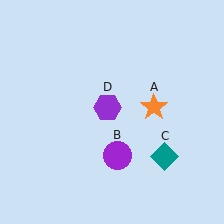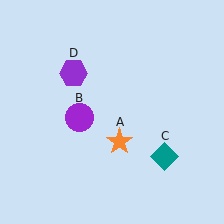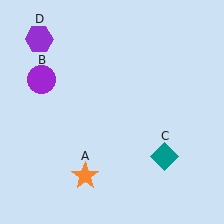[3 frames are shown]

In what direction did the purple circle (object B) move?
The purple circle (object B) moved up and to the left.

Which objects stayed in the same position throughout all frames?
Teal diamond (object C) remained stationary.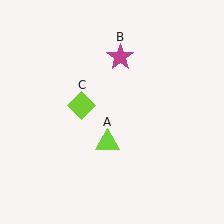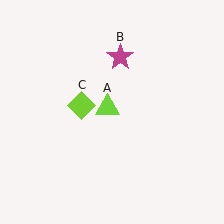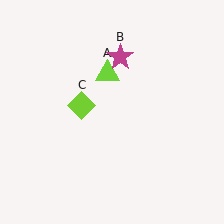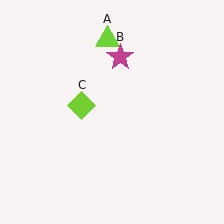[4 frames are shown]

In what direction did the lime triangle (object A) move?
The lime triangle (object A) moved up.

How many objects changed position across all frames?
1 object changed position: lime triangle (object A).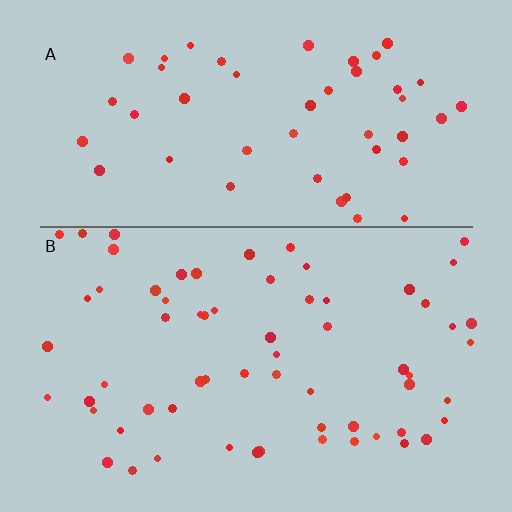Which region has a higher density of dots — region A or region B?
B (the bottom).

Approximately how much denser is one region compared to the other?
Approximately 1.3× — region B over region A.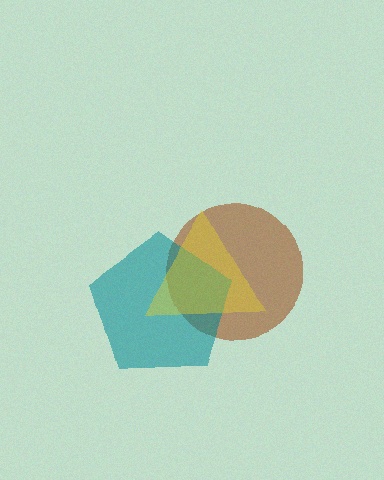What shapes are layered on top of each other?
The layered shapes are: a brown circle, a teal pentagon, a yellow triangle.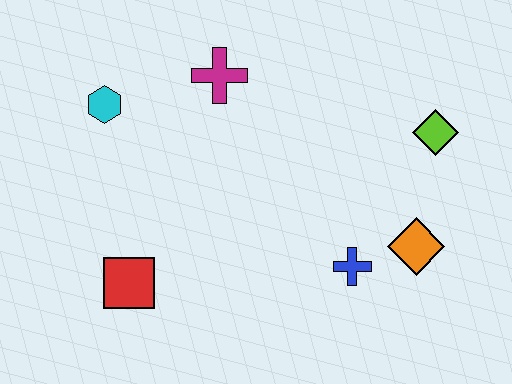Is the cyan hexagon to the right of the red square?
No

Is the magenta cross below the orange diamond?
No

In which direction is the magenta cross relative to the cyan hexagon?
The magenta cross is to the right of the cyan hexagon.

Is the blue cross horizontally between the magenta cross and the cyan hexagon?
No